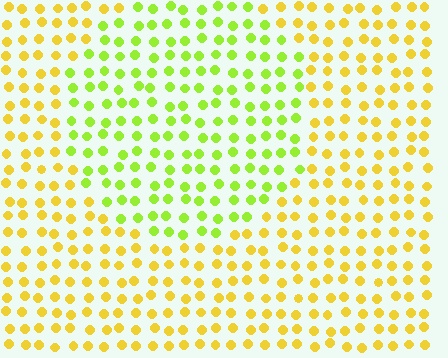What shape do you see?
I see a circle.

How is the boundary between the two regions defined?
The boundary is defined purely by a slight shift in hue (about 39 degrees). Spacing, size, and orientation are identical on both sides.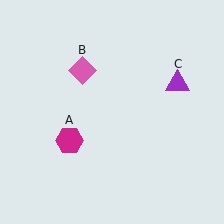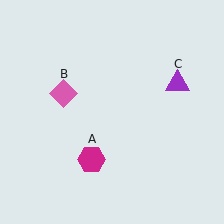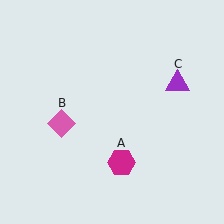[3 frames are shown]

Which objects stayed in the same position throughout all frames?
Purple triangle (object C) remained stationary.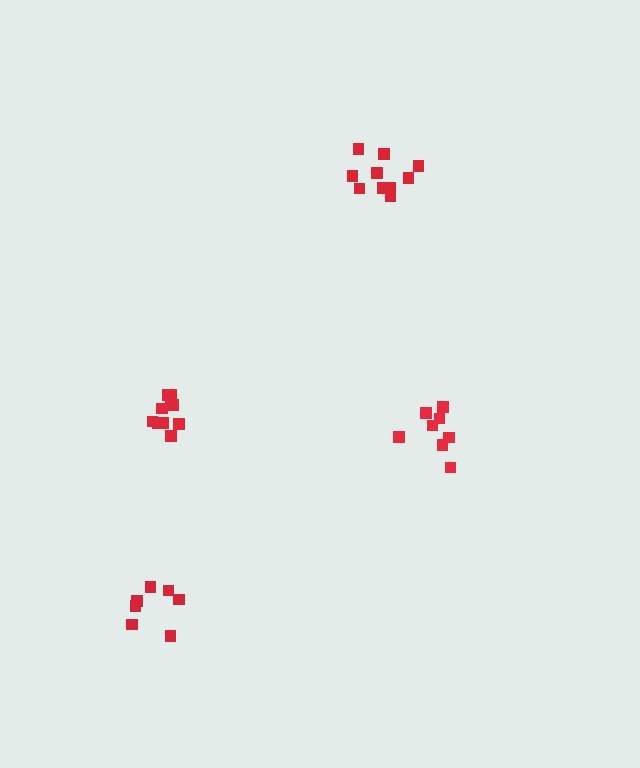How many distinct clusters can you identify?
There are 4 distinct clusters.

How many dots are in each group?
Group 1: 10 dots, Group 2: 8 dots, Group 3: 7 dots, Group 4: 10 dots (35 total).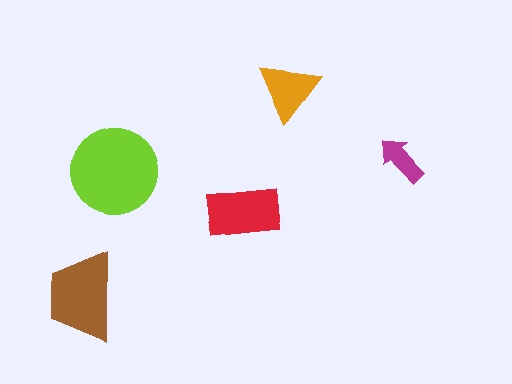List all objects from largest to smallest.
The lime circle, the brown trapezoid, the red rectangle, the orange triangle, the magenta arrow.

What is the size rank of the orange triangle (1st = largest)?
4th.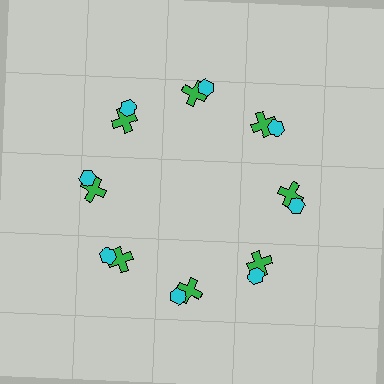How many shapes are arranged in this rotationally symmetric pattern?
There are 16 shapes, arranged in 8 groups of 2.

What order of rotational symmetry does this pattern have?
This pattern has 8-fold rotational symmetry.